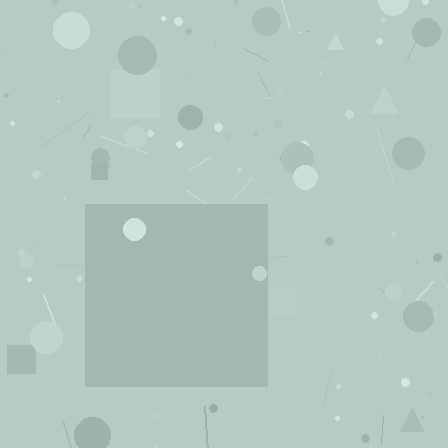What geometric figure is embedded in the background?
A square is embedded in the background.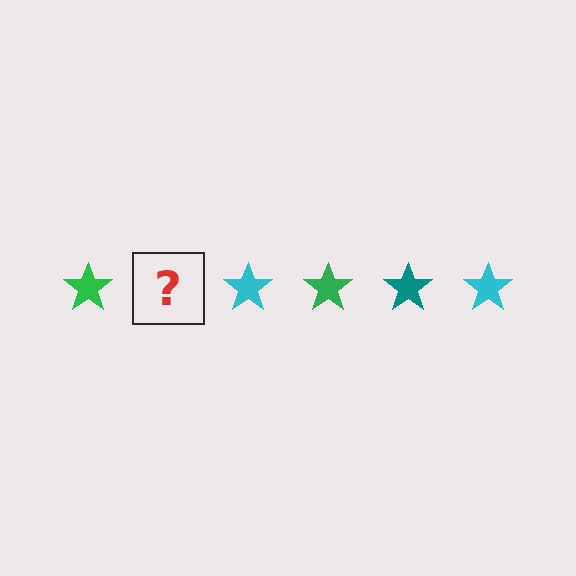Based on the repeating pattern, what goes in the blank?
The blank should be a teal star.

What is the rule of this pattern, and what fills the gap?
The rule is that the pattern cycles through green, teal, cyan stars. The gap should be filled with a teal star.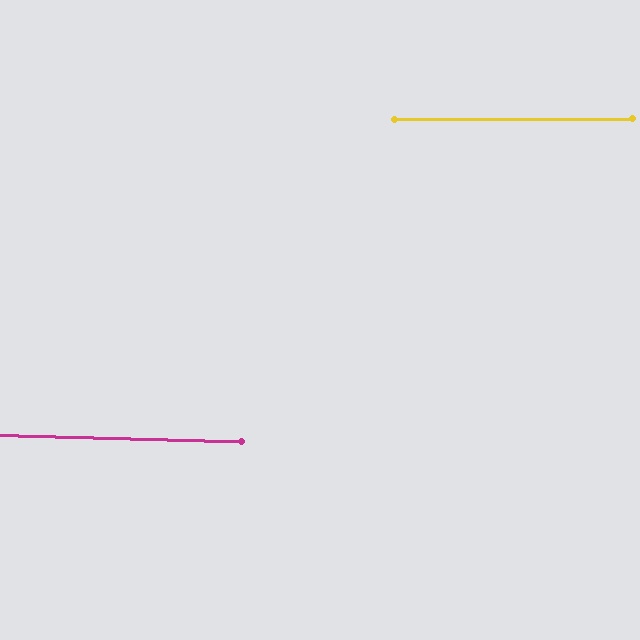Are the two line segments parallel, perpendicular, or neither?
Parallel — their directions differ by only 1.7°.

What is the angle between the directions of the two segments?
Approximately 2 degrees.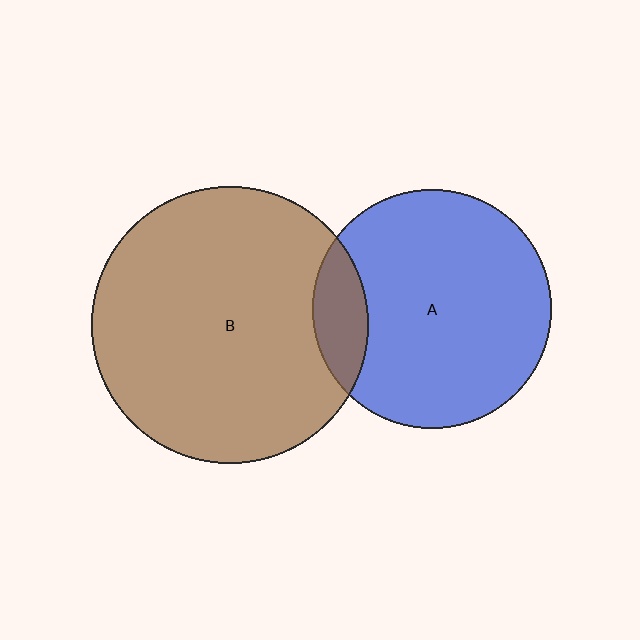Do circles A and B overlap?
Yes.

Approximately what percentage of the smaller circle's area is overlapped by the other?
Approximately 15%.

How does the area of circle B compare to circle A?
Approximately 1.3 times.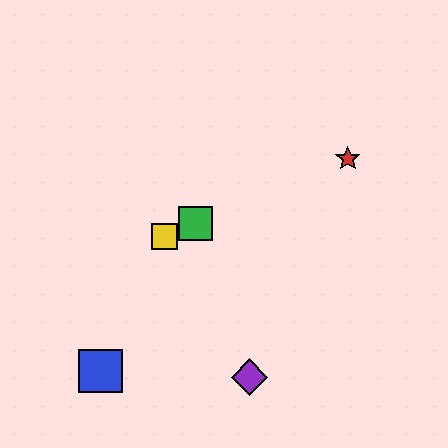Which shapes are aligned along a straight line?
The red star, the green square, the yellow square are aligned along a straight line.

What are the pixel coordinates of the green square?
The green square is at (196, 223).